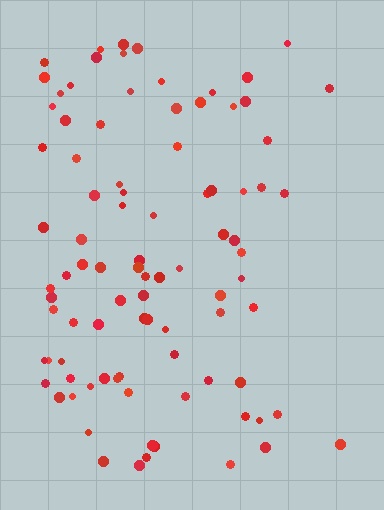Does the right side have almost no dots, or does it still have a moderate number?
Still a moderate number, just noticeably fewer than the left.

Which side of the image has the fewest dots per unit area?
The right.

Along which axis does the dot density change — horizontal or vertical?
Horizontal.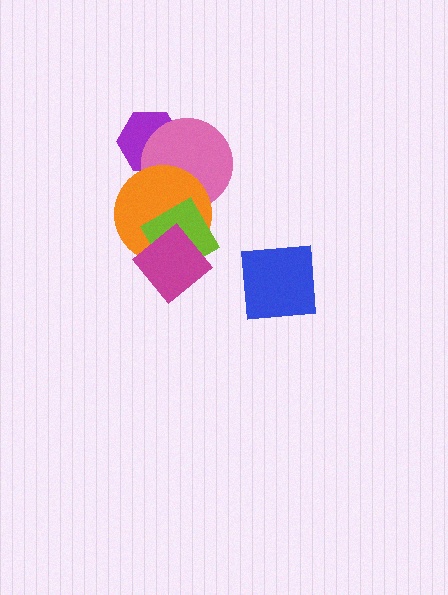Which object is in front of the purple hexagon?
The pink circle is in front of the purple hexagon.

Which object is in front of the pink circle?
The orange circle is in front of the pink circle.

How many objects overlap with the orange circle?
3 objects overlap with the orange circle.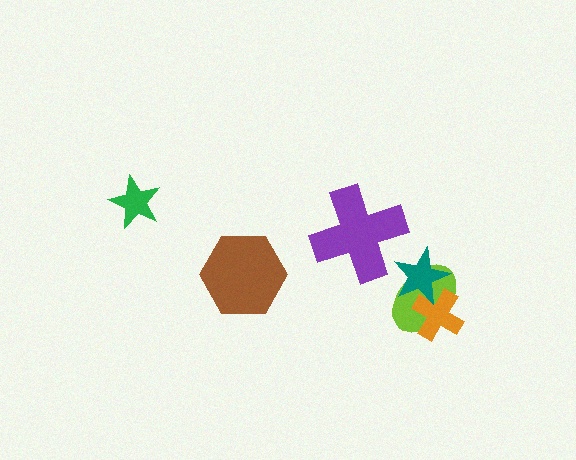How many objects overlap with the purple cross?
0 objects overlap with the purple cross.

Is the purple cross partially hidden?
No, no other shape covers it.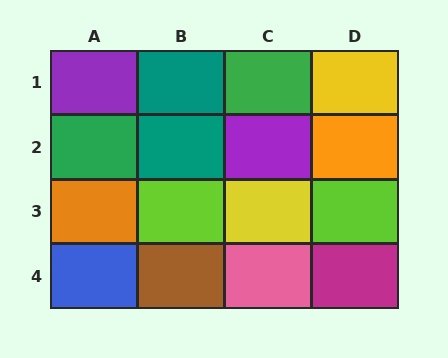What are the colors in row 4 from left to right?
Blue, brown, pink, magenta.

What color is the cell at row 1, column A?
Purple.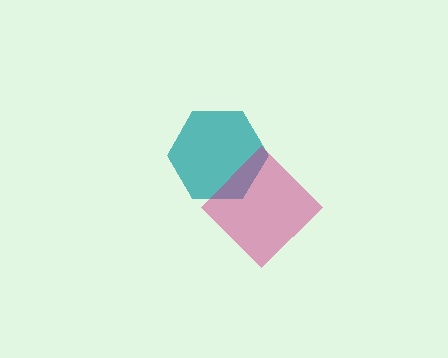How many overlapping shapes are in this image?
There are 2 overlapping shapes in the image.